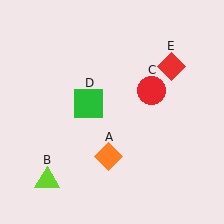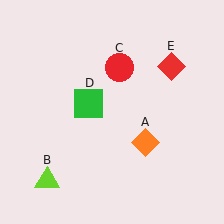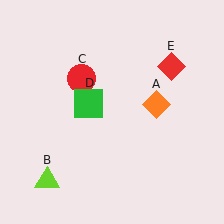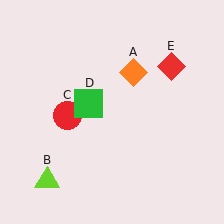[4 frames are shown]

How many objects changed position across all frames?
2 objects changed position: orange diamond (object A), red circle (object C).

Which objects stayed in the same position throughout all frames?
Lime triangle (object B) and green square (object D) and red diamond (object E) remained stationary.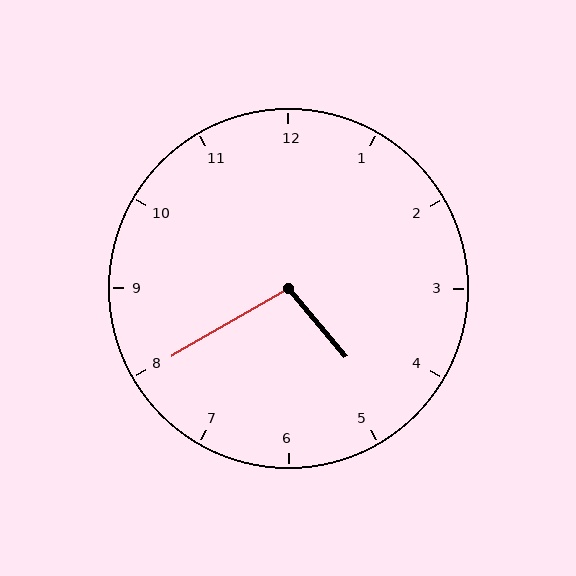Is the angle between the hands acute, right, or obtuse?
It is obtuse.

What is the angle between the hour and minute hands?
Approximately 100 degrees.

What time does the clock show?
4:40.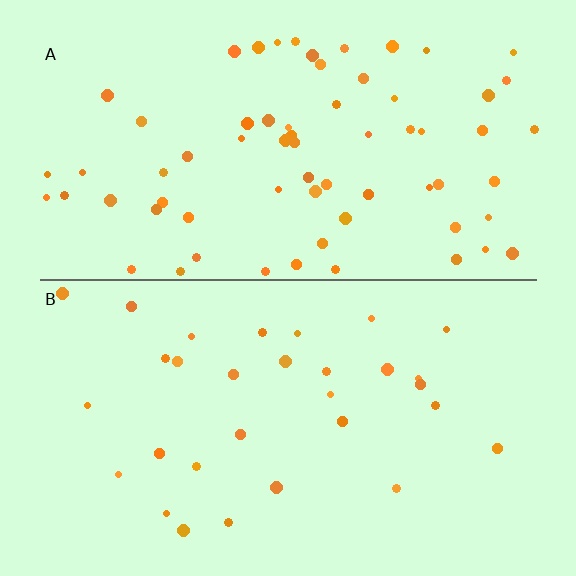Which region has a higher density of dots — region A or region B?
A (the top).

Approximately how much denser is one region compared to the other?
Approximately 2.3× — region A over region B.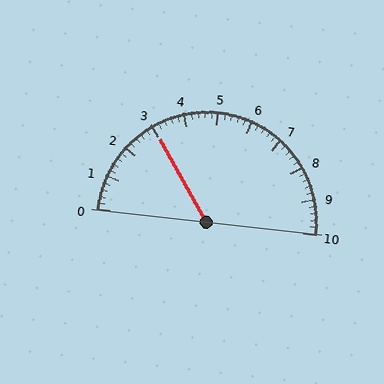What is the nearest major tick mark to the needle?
The nearest major tick mark is 3.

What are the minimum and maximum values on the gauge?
The gauge ranges from 0 to 10.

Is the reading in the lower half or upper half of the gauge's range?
The reading is in the lower half of the range (0 to 10).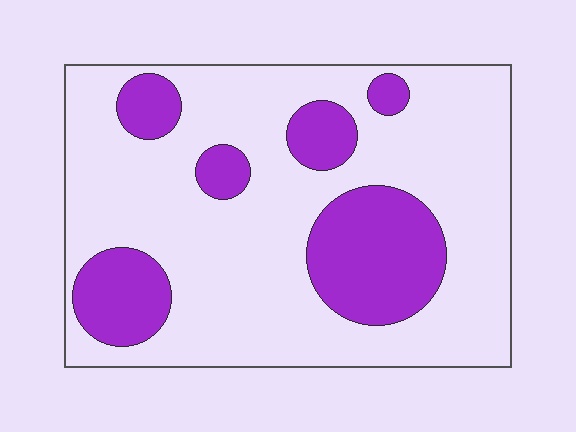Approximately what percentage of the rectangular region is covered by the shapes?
Approximately 25%.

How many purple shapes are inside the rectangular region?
6.